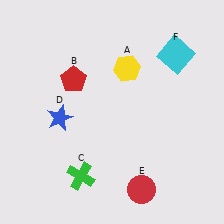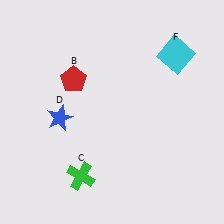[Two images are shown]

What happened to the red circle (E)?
The red circle (E) was removed in Image 2. It was in the bottom-right area of Image 1.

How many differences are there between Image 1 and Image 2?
There are 2 differences between the two images.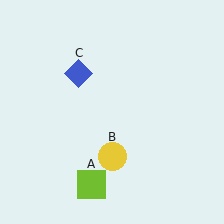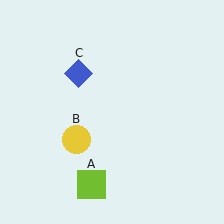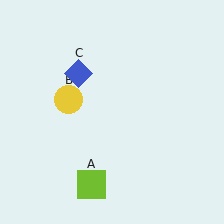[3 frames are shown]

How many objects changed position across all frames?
1 object changed position: yellow circle (object B).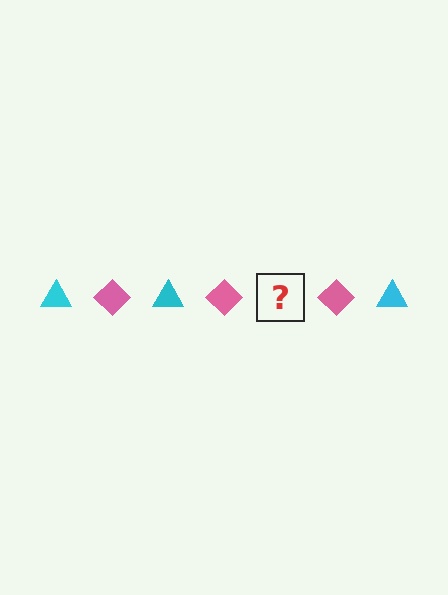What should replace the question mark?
The question mark should be replaced with a cyan triangle.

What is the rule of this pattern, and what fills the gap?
The rule is that the pattern alternates between cyan triangle and pink diamond. The gap should be filled with a cyan triangle.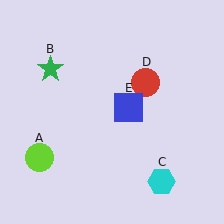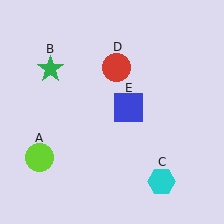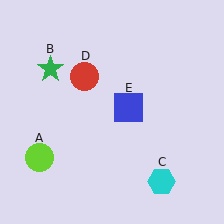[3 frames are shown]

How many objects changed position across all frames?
1 object changed position: red circle (object D).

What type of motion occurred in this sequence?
The red circle (object D) rotated counterclockwise around the center of the scene.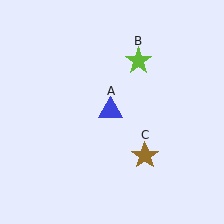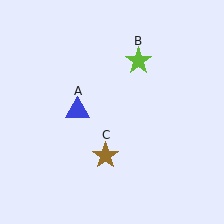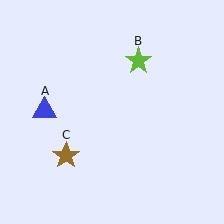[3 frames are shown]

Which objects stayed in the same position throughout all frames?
Lime star (object B) remained stationary.